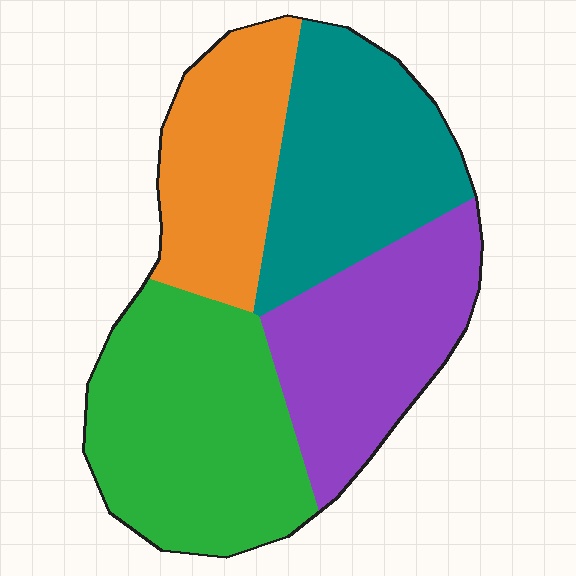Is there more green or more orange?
Green.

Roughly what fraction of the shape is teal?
Teal takes up between a sixth and a third of the shape.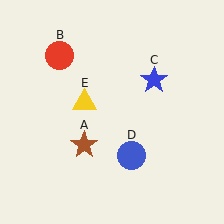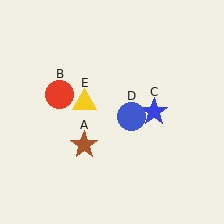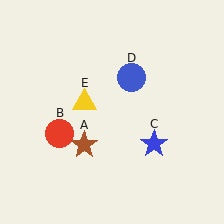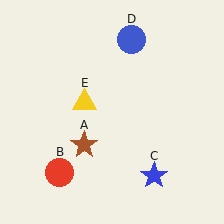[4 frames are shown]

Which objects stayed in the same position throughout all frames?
Brown star (object A) and yellow triangle (object E) remained stationary.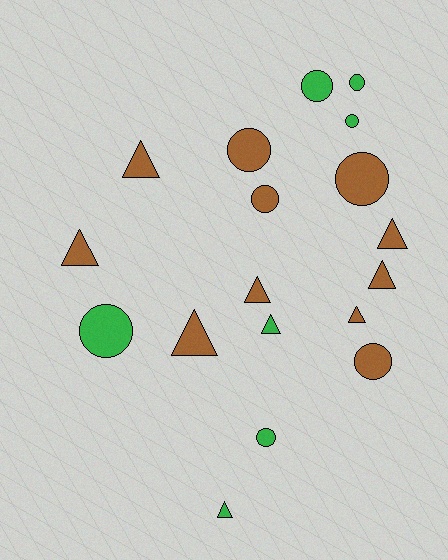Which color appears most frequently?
Brown, with 11 objects.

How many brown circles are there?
There are 4 brown circles.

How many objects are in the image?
There are 18 objects.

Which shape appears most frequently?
Triangle, with 9 objects.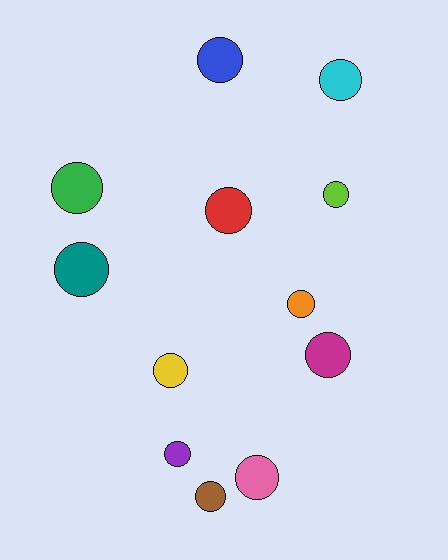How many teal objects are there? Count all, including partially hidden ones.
There is 1 teal object.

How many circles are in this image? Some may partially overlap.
There are 12 circles.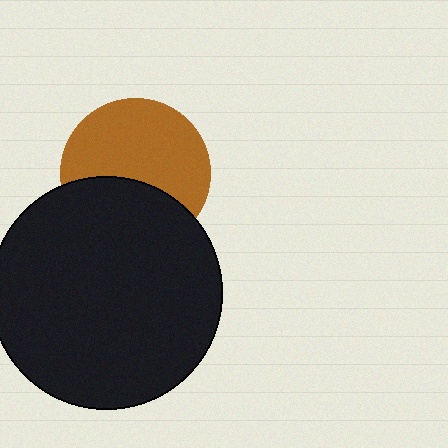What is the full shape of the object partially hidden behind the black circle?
The partially hidden object is a brown circle.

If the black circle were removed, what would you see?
You would see the complete brown circle.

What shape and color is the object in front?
The object in front is a black circle.